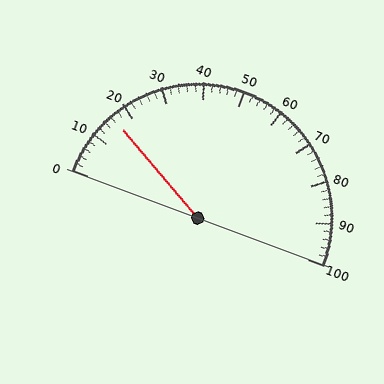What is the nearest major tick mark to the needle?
The nearest major tick mark is 20.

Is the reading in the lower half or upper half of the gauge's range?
The reading is in the lower half of the range (0 to 100).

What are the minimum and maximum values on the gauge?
The gauge ranges from 0 to 100.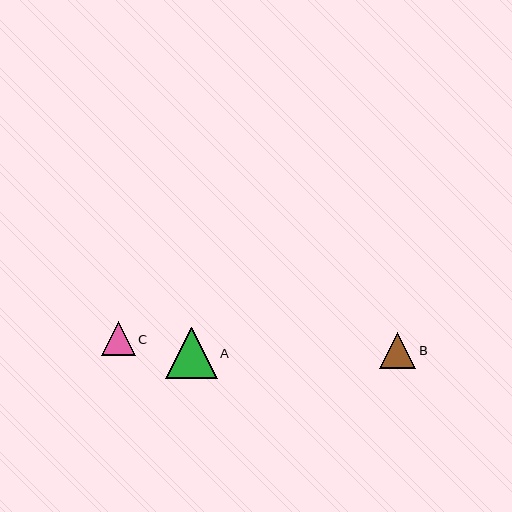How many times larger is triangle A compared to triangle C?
Triangle A is approximately 1.5 times the size of triangle C.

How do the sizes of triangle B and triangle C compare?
Triangle B and triangle C are approximately the same size.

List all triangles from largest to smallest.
From largest to smallest: A, B, C.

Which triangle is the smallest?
Triangle C is the smallest with a size of approximately 34 pixels.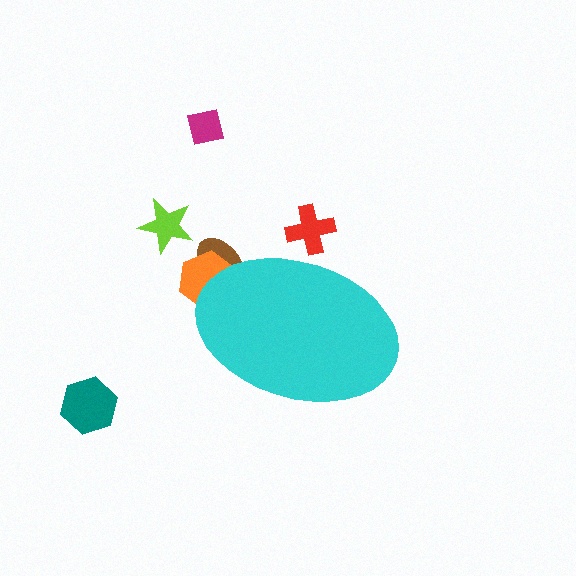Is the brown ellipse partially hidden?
Yes, the brown ellipse is partially hidden behind the cyan ellipse.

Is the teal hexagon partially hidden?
No, the teal hexagon is fully visible.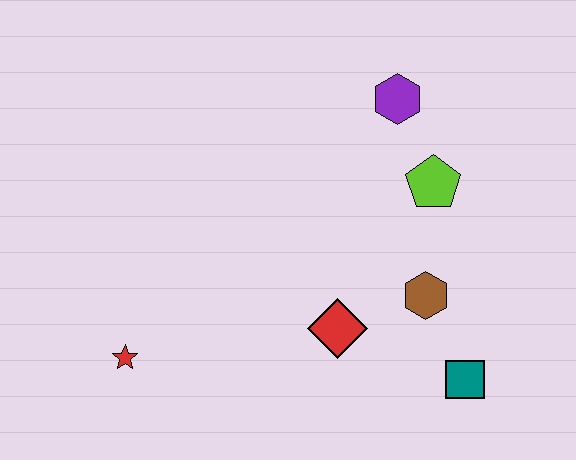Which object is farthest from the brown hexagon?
The red star is farthest from the brown hexagon.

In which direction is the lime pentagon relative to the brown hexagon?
The lime pentagon is above the brown hexagon.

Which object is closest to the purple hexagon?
The lime pentagon is closest to the purple hexagon.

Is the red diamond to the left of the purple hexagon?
Yes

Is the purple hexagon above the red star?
Yes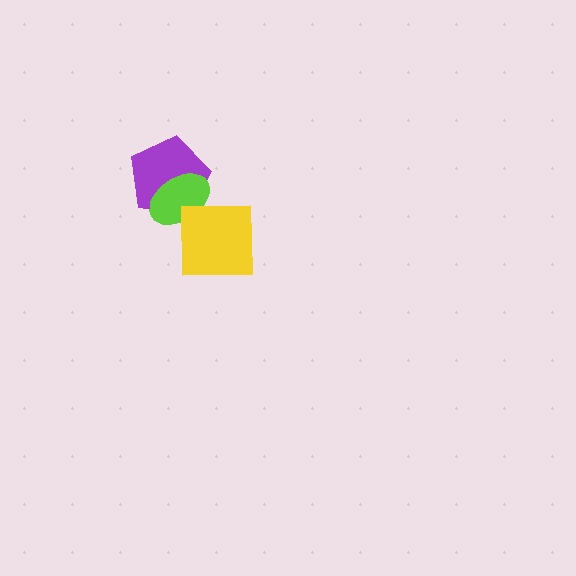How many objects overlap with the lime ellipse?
2 objects overlap with the lime ellipse.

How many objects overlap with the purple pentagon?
2 objects overlap with the purple pentagon.